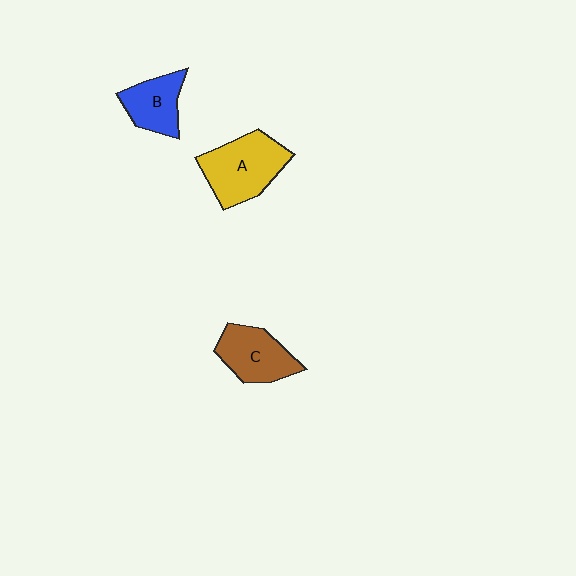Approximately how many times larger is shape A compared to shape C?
Approximately 1.3 times.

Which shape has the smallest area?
Shape B (blue).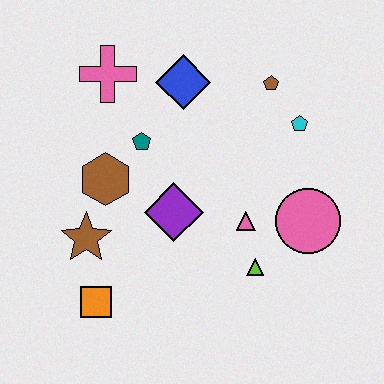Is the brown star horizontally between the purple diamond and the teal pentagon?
No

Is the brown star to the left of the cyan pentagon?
Yes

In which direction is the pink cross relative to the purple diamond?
The pink cross is above the purple diamond.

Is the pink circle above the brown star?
Yes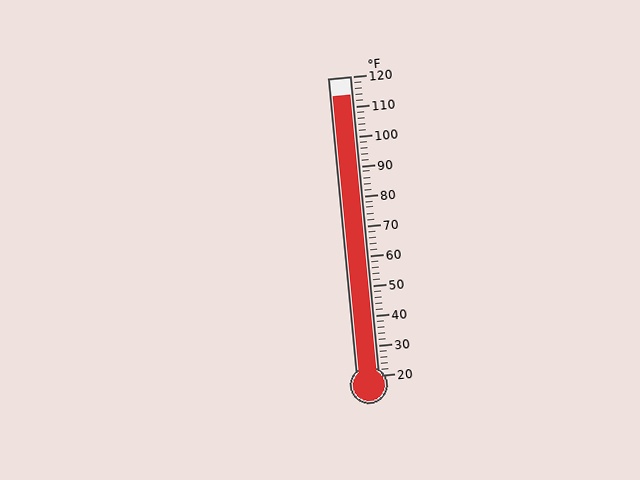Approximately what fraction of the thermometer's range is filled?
The thermometer is filled to approximately 95% of its range.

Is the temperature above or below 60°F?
The temperature is above 60°F.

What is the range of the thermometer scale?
The thermometer scale ranges from 20°F to 120°F.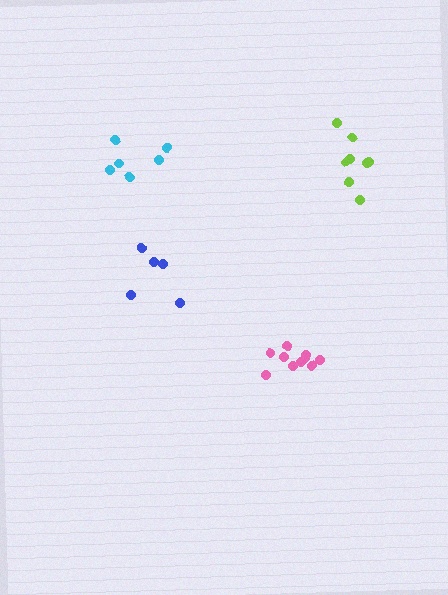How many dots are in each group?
Group 1: 10 dots, Group 2: 6 dots, Group 3: 5 dots, Group 4: 8 dots (29 total).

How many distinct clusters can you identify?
There are 4 distinct clusters.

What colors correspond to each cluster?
The clusters are colored: pink, cyan, blue, lime.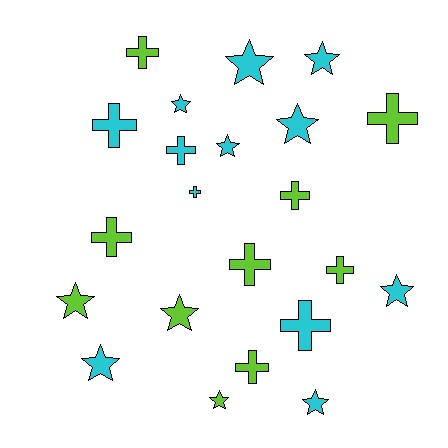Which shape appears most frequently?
Cross, with 11 objects.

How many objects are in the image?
There are 22 objects.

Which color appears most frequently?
Cyan, with 12 objects.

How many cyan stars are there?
There are 8 cyan stars.